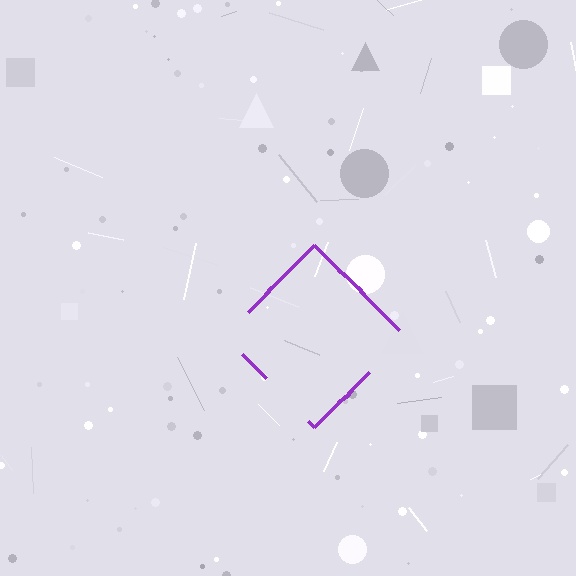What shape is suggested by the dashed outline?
The dashed outline suggests a diamond.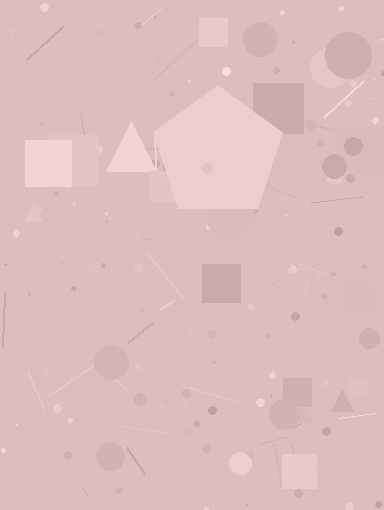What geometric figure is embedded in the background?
A pentagon is embedded in the background.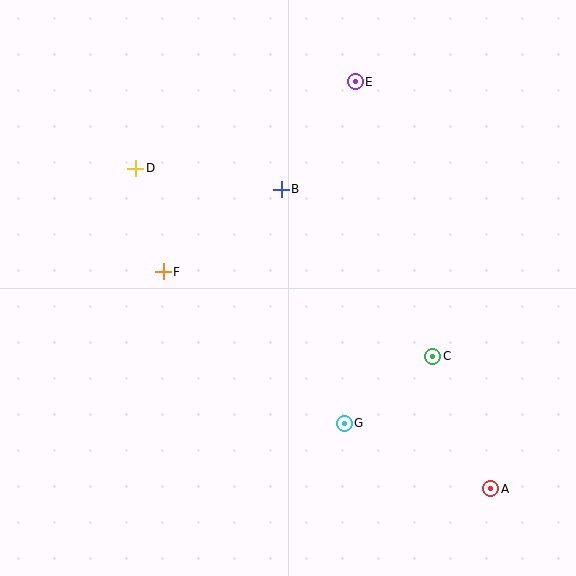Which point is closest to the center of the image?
Point B at (281, 189) is closest to the center.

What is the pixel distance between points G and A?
The distance between G and A is 161 pixels.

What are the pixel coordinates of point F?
Point F is at (163, 272).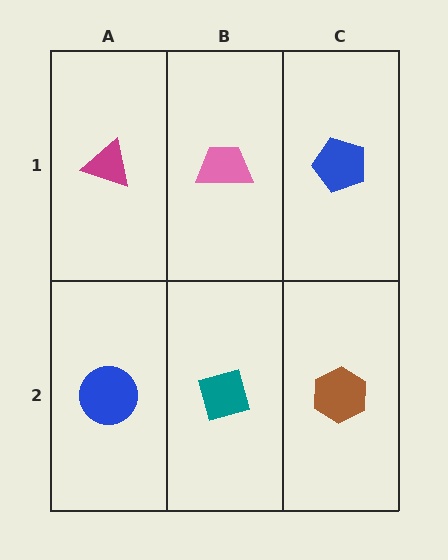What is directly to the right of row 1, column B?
A blue pentagon.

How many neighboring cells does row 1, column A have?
2.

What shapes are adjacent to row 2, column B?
A pink trapezoid (row 1, column B), a blue circle (row 2, column A), a brown hexagon (row 2, column C).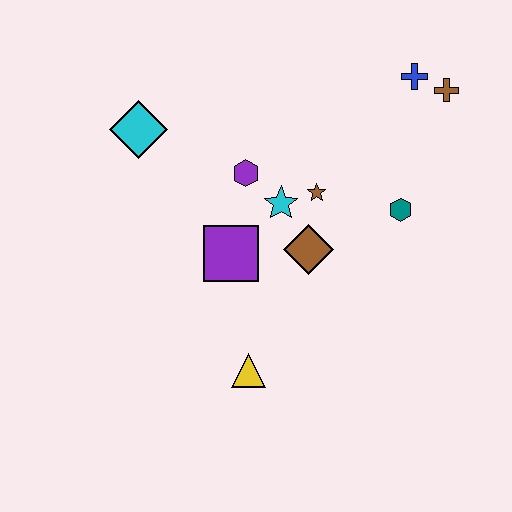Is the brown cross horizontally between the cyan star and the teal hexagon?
No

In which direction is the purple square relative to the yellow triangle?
The purple square is above the yellow triangle.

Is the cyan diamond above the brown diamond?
Yes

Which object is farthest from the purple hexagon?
The brown cross is farthest from the purple hexagon.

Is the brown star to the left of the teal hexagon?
Yes